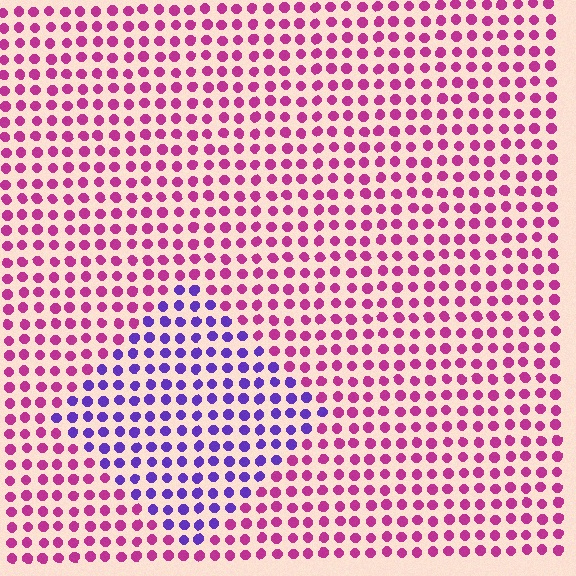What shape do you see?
I see a diamond.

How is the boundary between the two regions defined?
The boundary is defined purely by a slight shift in hue (about 58 degrees). Spacing, size, and orientation are identical on both sides.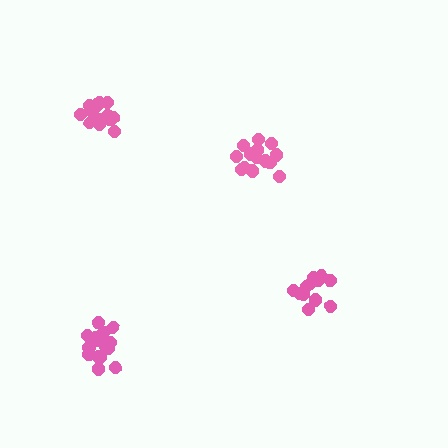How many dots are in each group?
Group 1: 14 dots, Group 2: 17 dots, Group 3: 18 dots, Group 4: 12 dots (61 total).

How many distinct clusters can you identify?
There are 4 distinct clusters.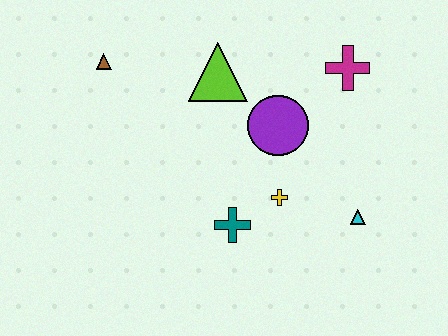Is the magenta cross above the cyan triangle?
Yes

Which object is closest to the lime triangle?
The purple circle is closest to the lime triangle.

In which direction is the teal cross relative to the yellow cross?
The teal cross is to the left of the yellow cross.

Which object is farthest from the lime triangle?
The cyan triangle is farthest from the lime triangle.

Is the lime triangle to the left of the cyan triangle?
Yes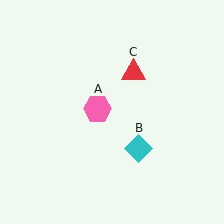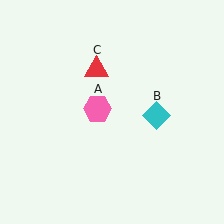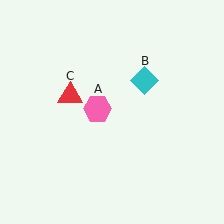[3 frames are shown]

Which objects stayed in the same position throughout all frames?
Pink hexagon (object A) remained stationary.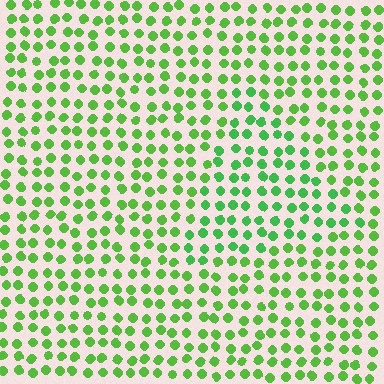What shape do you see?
I see a triangle.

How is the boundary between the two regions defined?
The boundary is defined purely by a slight shift in hue (about 20 degrees). Spacing, size, and orientation are identical on both sides.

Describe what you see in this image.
The image is filled with small lime elements in a uniform arrangement. A triangle-shaped region is visible where the elements are tinted to a slightly different hue, forming a subtle color boundary.